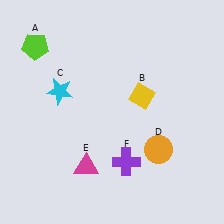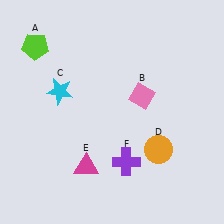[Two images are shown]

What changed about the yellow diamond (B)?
In Image 1, B is yellow. In Image 2, it changed to pink.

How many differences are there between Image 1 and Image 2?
There is 1 difference between the two images.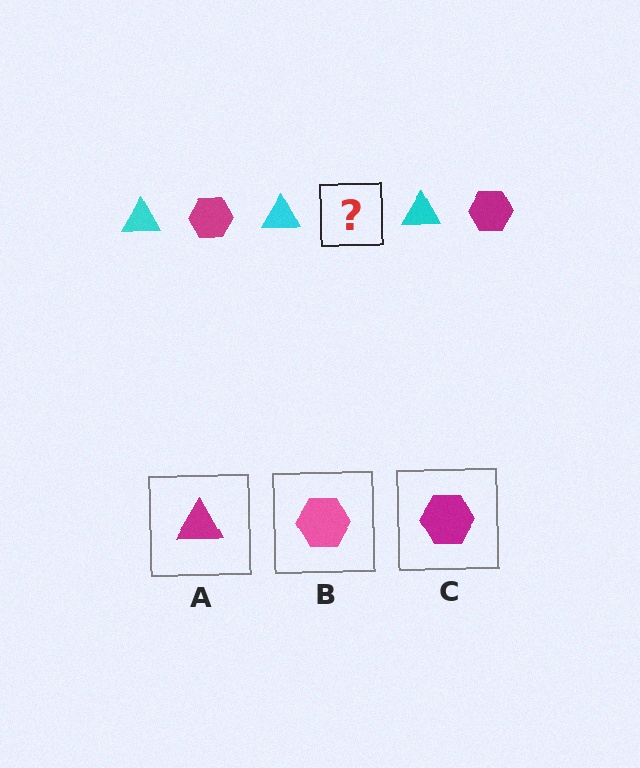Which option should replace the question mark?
Option C.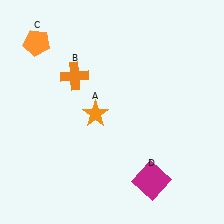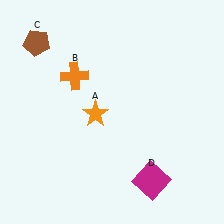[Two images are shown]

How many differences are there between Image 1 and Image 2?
There is 1 difference between the two images.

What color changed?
The pentagon (C) changed from orange in Image 1 to brown in Image 2.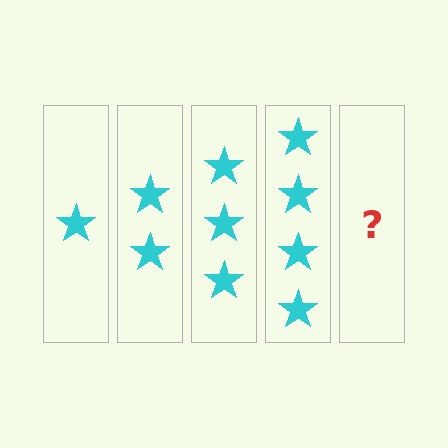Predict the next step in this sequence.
The next step is 5 stars.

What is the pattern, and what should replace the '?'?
The pattern is that each step adds one more star. The '?' should be 5 stars.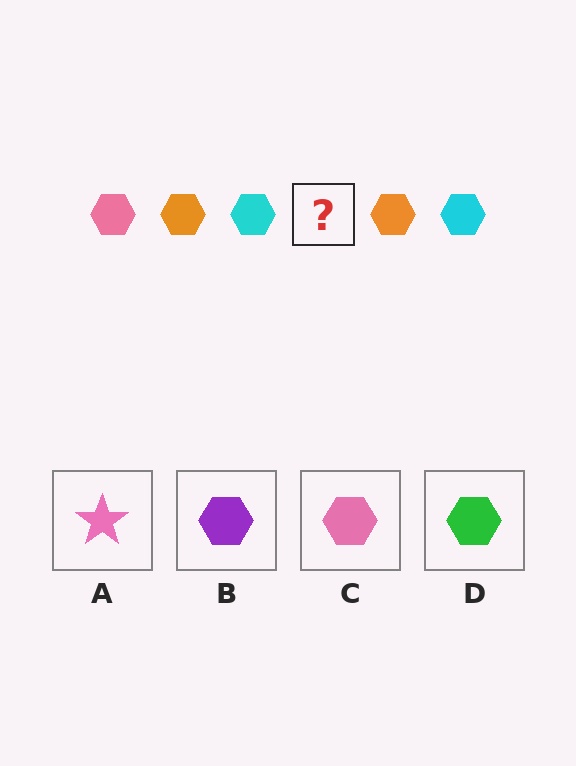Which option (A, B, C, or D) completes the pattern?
C.